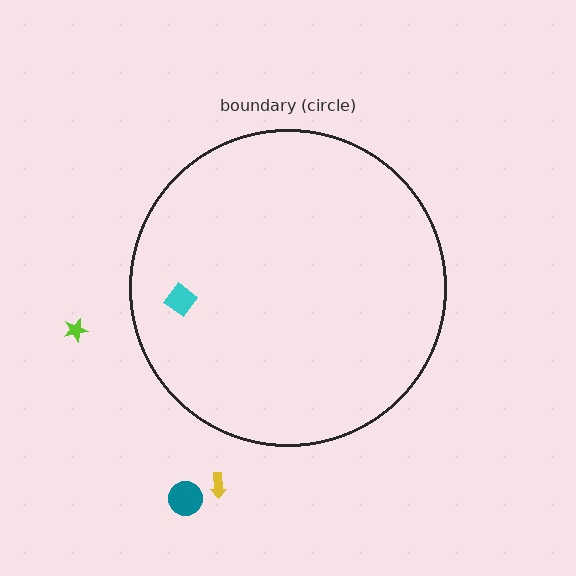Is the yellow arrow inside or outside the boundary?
Outside.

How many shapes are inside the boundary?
1 inside, 3 outside.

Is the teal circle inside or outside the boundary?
Outside.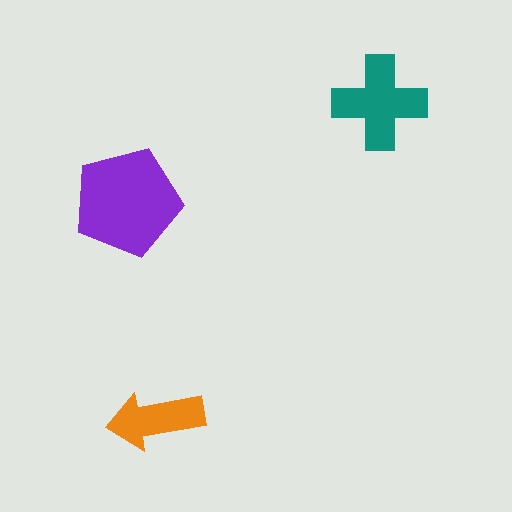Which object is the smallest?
The orange arrow.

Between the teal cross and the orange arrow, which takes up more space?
The teal cross.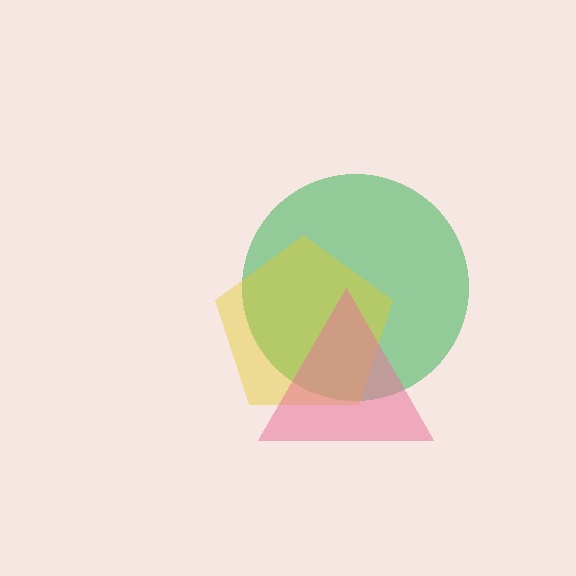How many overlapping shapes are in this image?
There are 3 overlapping shapes in the image.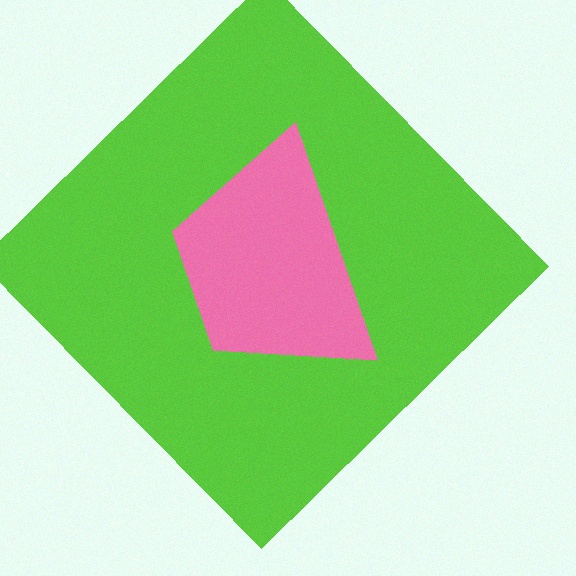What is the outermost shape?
The lime diamond.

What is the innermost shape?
The pink trapezoid.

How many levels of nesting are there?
2.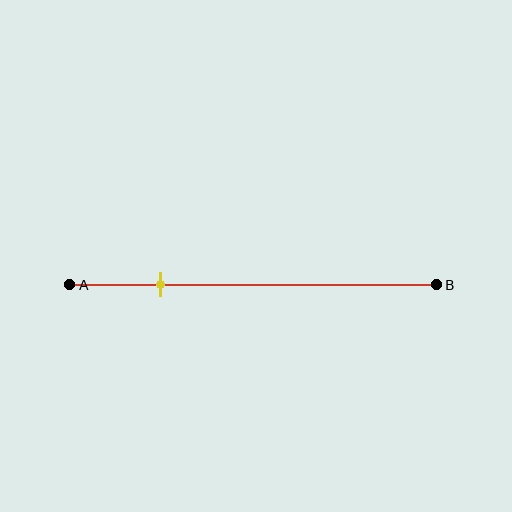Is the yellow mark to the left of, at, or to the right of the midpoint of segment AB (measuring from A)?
The yellow mark is to the left of the midpoint of segment AB.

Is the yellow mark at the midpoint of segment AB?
No, the mark is at about 25% from A, not at the 50% midpoint.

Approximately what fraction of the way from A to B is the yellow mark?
The yellow mark is approximately 25% of the way from A to B.